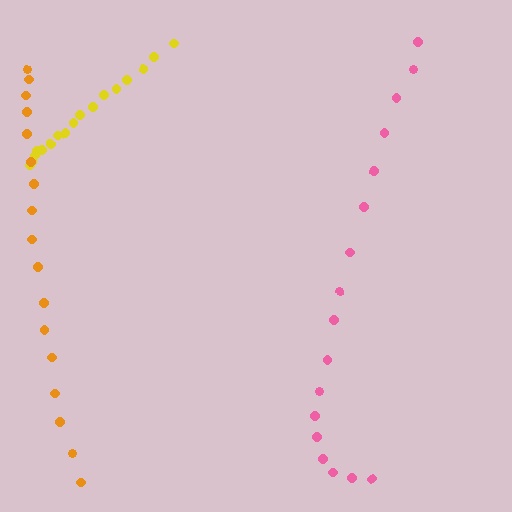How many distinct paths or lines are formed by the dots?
There are 3 distinct paths.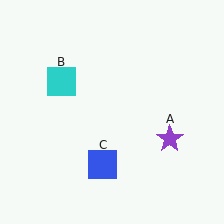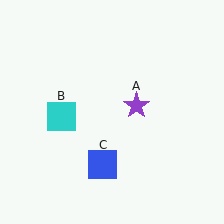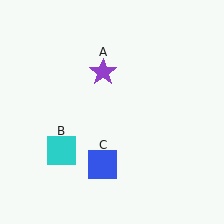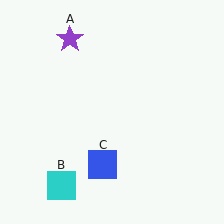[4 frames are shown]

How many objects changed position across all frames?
2 objects changed position: purple star (object A), cyan square (object B).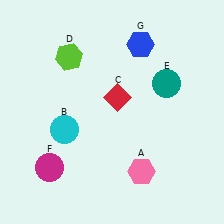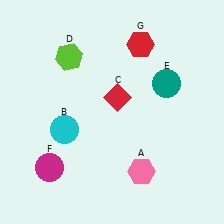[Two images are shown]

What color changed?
The hexagon (G) changed from blue in Image 1 to red in Image 2.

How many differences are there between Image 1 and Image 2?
There is 1 difference between the two images.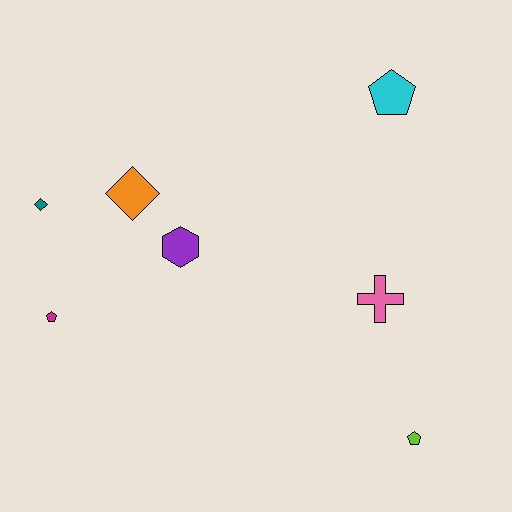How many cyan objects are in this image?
There is 1 cyan object.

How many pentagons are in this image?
There are 3 pentagons.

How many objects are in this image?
There are 7 objects.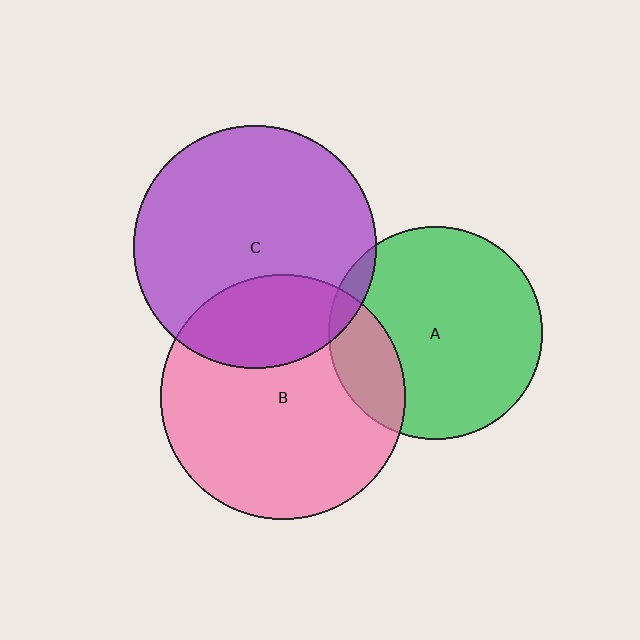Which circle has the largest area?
Circle B (pink).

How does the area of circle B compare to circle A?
Approximately 1.3 times.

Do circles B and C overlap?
Yes.